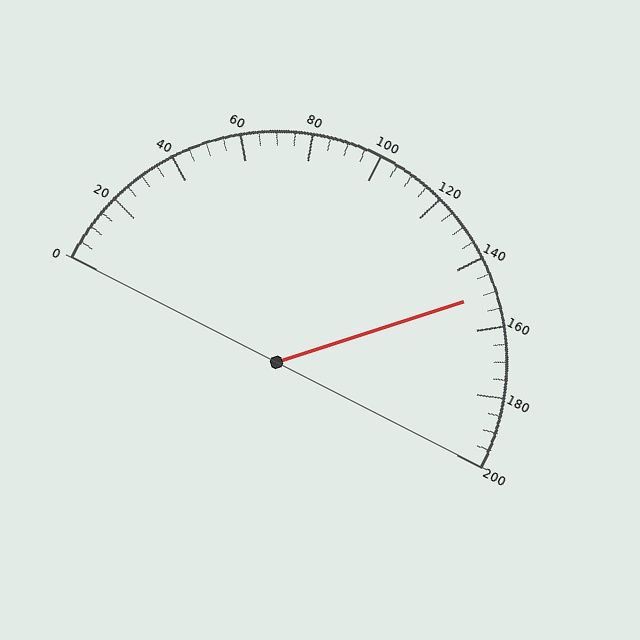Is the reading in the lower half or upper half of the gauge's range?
The reading is in the upper half of the range (0 to 200).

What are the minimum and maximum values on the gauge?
The gauge ranges from 0 to 200.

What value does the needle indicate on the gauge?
The needle indicates approximately 150.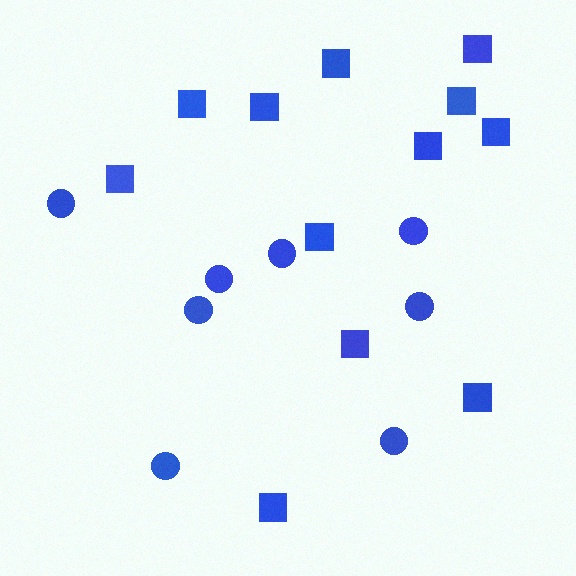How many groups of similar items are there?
There are 2 groups: one group of squares (12) and one group of circles (8).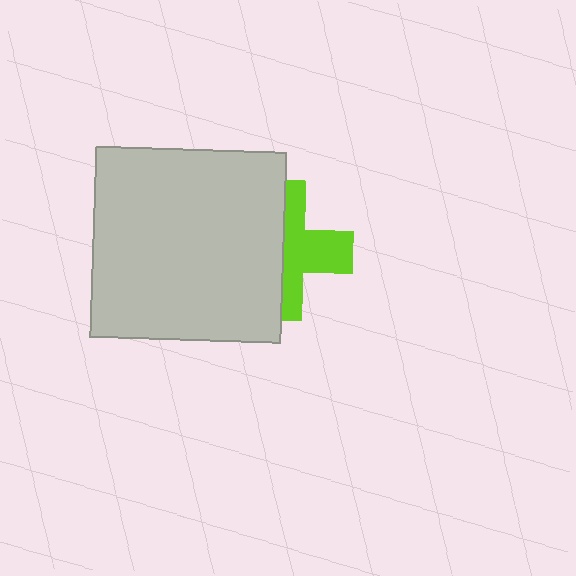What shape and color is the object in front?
The object in front is a light gray square.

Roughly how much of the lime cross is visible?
About half of it is visible (roughly 47%).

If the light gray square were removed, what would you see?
You would see the complete lime cross.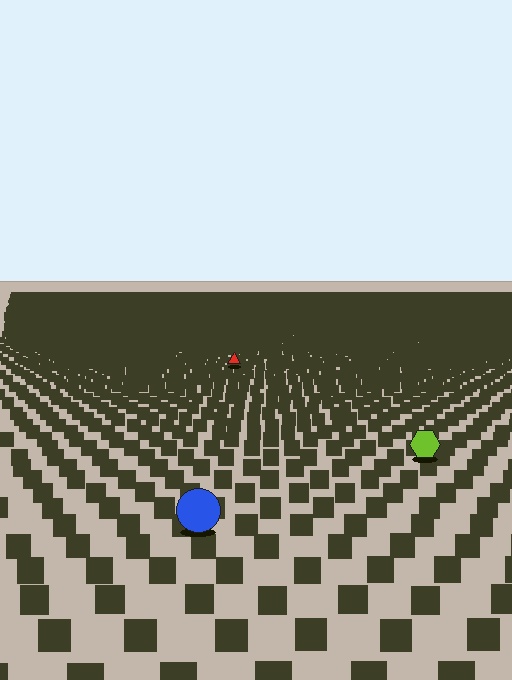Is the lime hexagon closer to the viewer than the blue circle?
No. The blue circle is closer — you can tell from the texture gradient: the ground texture is coarser near it.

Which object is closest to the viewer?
The blue circle is closest. The texture marks near it are larger and more spread out.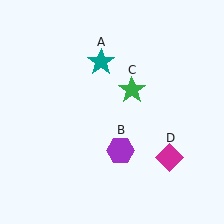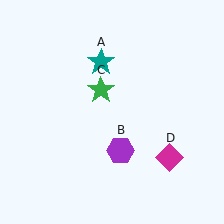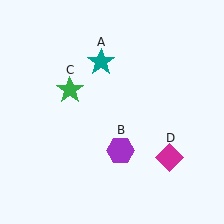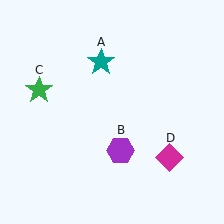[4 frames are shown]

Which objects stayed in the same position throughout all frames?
Teal star (object A) and purple hexagon (object B) and magenta diamond (object D) remained stationary.